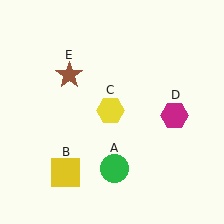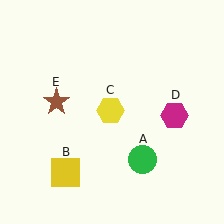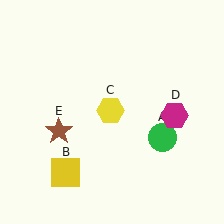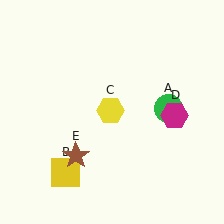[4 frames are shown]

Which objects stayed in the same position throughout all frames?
Yellow square (object B) and yellow hexagon (object C) and magenta hexagon (object D) remained stationary.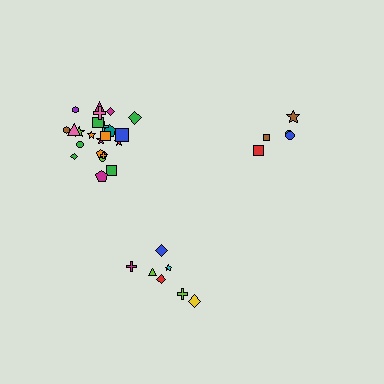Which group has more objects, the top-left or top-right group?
The top-left group.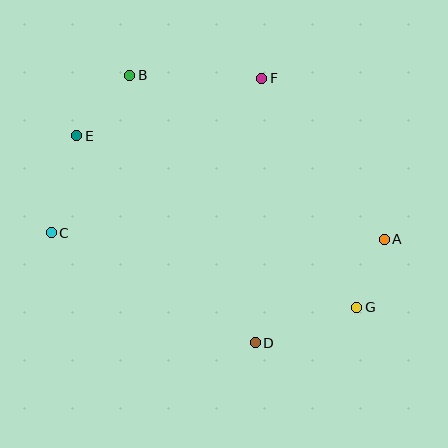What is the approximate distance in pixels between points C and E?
The distance between C and E is approximately 100 pixels.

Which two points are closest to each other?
Points A and G are closest to each other.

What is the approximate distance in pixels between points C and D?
The distance between C and D is approximately 232 pixels.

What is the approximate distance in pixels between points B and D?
The distance between B and D is approximately 296 pixels.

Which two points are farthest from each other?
Points A and C are farthest from each other.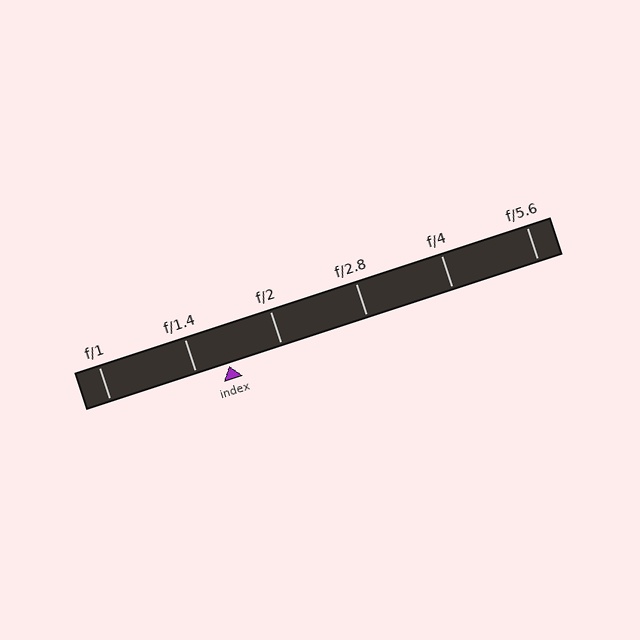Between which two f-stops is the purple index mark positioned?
The index mark is between f/1.4 and f/2.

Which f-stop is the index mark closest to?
The index mark is closest to f/1.4.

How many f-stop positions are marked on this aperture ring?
There are 6 f-stop positions marked.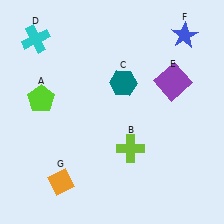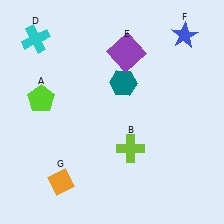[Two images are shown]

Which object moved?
The purple square (E) moved left.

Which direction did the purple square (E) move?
The purple square (E) moved left.